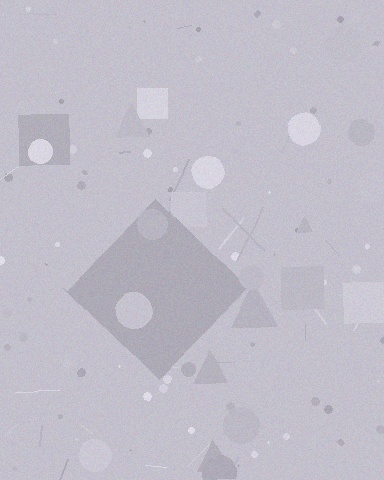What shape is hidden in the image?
A diamond is hidden in the image.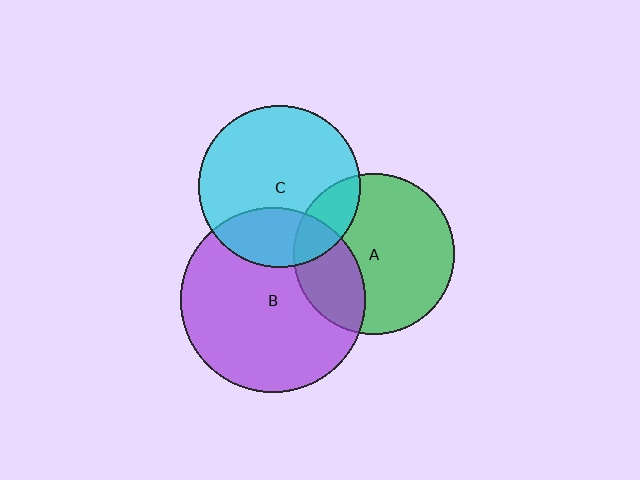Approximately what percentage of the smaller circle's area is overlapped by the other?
Approximately 30%.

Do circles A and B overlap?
Yes.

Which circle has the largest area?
Circle B (purple).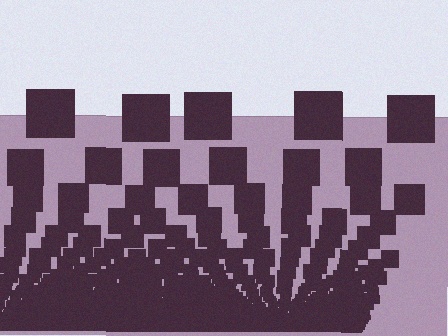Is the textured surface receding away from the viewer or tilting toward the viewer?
The surface appears to tilt toward the viewer. Texture elements get larger and sparser toward the top.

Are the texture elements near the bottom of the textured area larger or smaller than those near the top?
Smaller. The gradient is inverted — elements near the bottom are smaller and denser.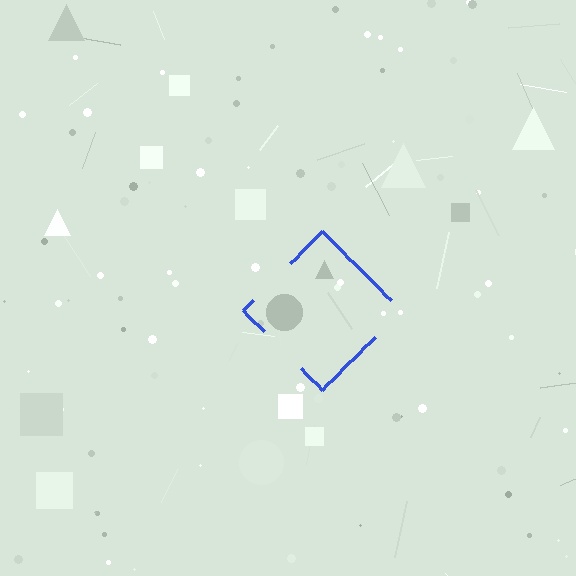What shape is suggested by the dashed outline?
The dashed outline suggests a diamond.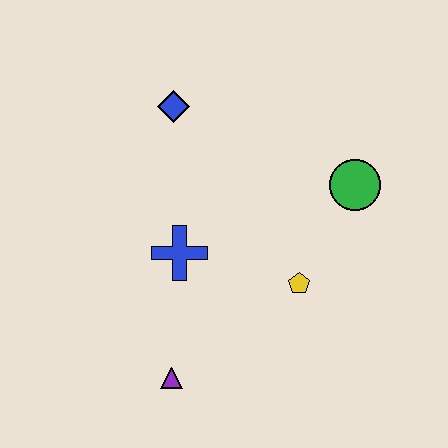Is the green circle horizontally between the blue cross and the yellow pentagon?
No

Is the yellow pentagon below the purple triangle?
No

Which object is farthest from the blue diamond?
The purple triangle is farthest from the blue diamond.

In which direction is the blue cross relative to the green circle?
The blue cross is to the left of the green circle.